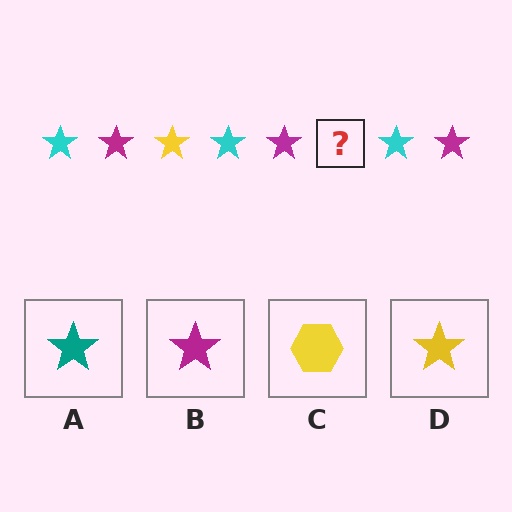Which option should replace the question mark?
Option D.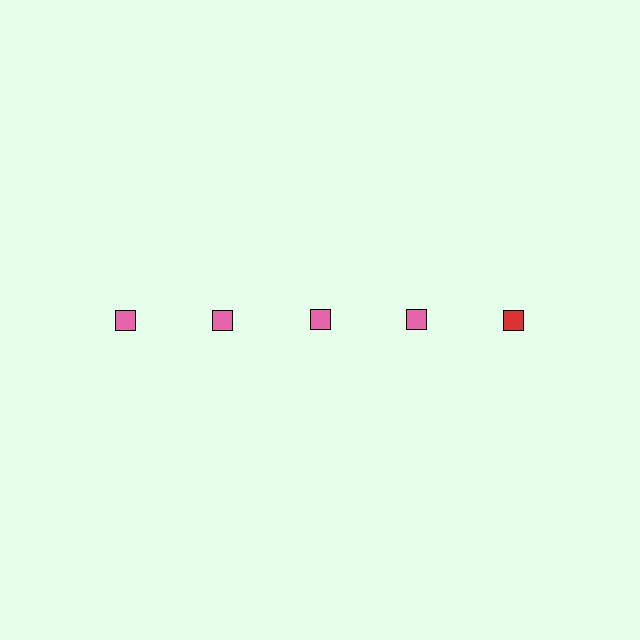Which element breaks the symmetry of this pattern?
The red square in the top row, rightmost column breaks the symmetry. All other shapes are pink squares.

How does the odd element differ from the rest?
It has a different color: red instead of pink.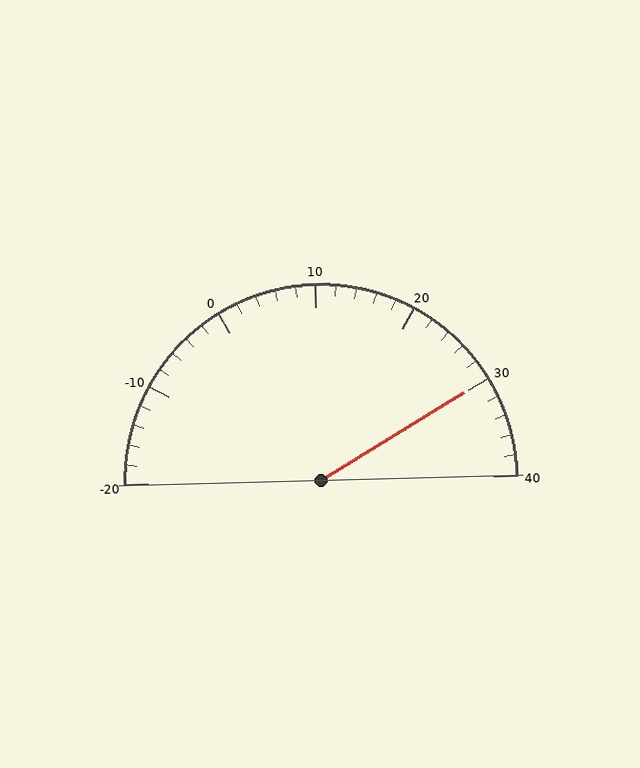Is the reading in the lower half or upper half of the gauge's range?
The reading is in the upper half of the range (-20 to 40).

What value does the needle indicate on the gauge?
The needle indicates approximately 30.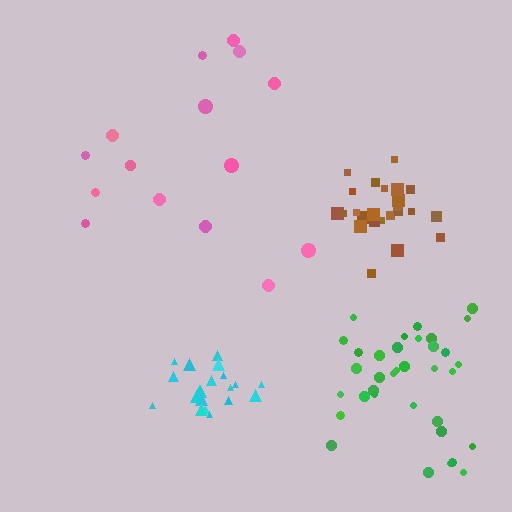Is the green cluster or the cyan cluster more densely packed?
Cyan.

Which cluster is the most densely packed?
Cyan.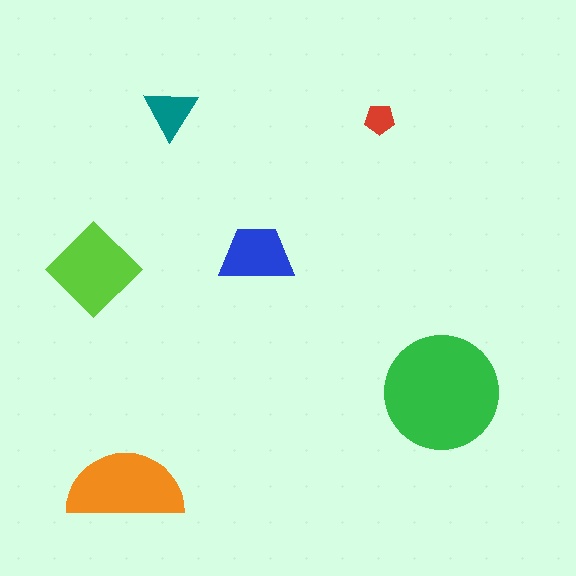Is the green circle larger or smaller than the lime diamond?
Larger.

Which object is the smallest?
The red pentagon.